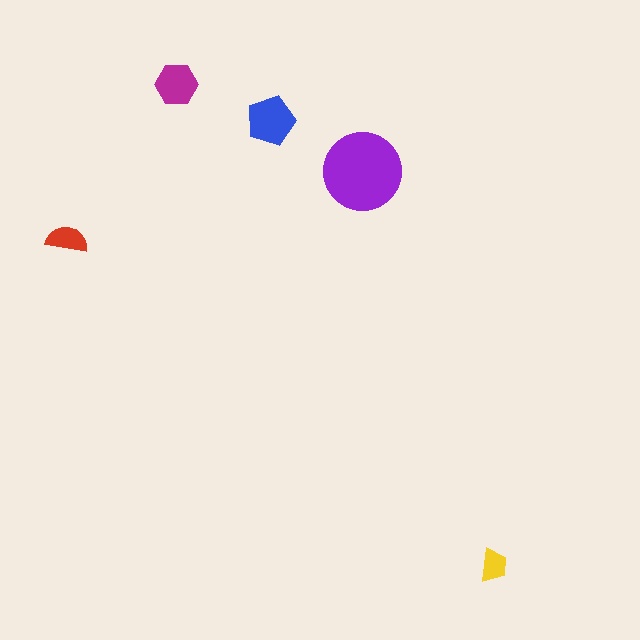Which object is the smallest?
The yellow trapezoid.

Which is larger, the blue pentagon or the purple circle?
The purple circle.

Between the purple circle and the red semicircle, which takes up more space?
The purple circle.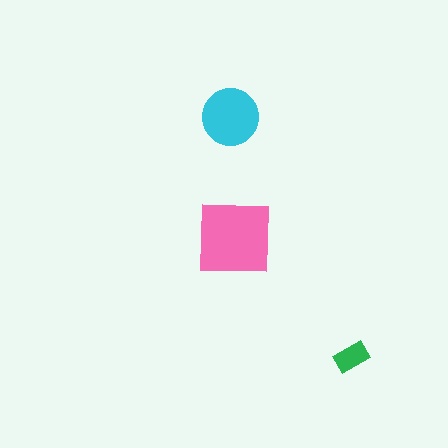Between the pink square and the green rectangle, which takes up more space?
The pink square.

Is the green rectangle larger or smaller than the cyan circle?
Smaller.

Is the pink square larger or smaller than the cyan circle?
Larger.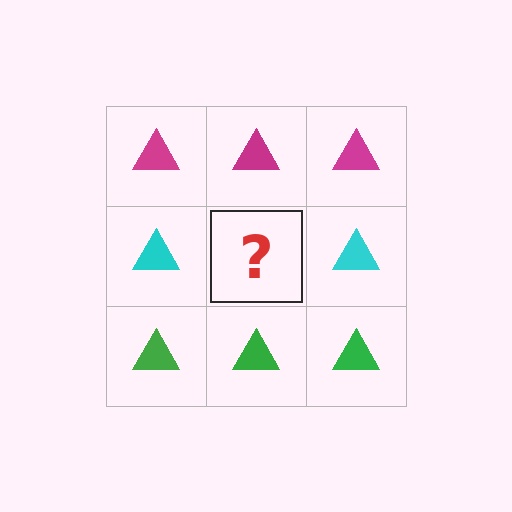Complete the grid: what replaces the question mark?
The question mark should be replaced with a cyan triangle.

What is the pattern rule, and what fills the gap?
The rule is that each row has a consistent color. The gap should be filled with a cyan triangle.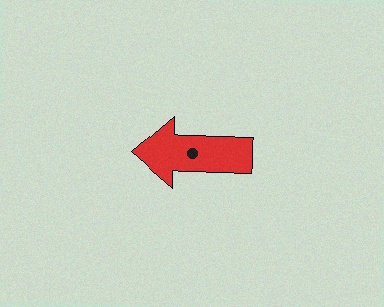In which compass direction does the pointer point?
West.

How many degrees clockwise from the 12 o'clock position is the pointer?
Approximately 270 degrees.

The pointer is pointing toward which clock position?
Roughly 9 o'clock.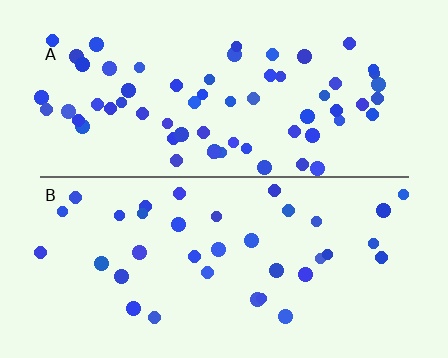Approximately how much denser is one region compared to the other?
Approximately 1.8× — region A over region B.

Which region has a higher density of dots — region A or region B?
A (the top).